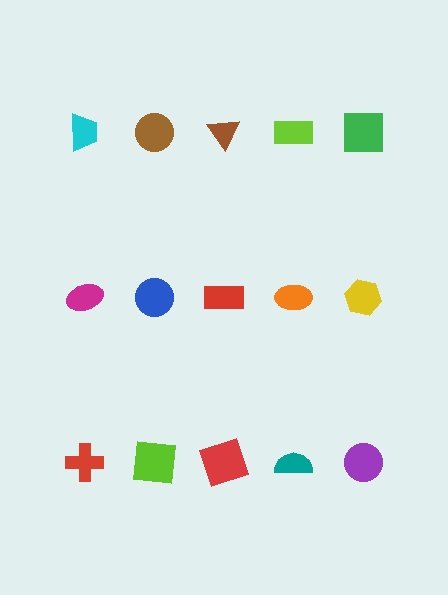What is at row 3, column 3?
A red square.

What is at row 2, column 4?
An orange ellipse.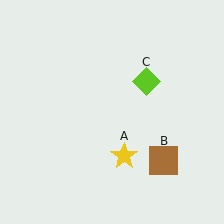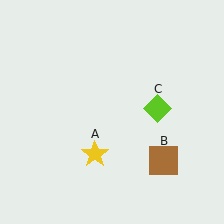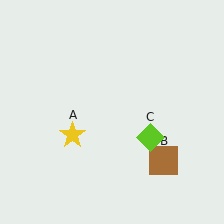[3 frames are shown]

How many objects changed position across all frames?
2 objects changed position: yellow star (object A), lime diamond (object C).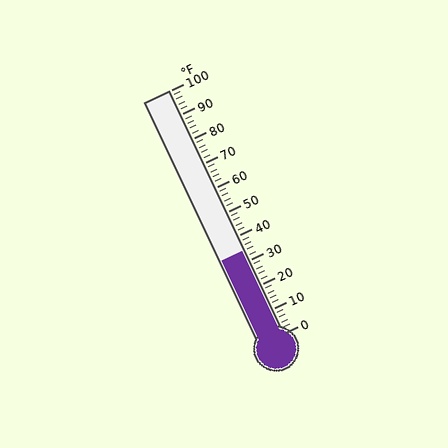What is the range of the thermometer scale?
The thermometer scale ranges from 0°F to 100°F.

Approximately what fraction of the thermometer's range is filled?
The thermometer is filled to approximately 35% of its range.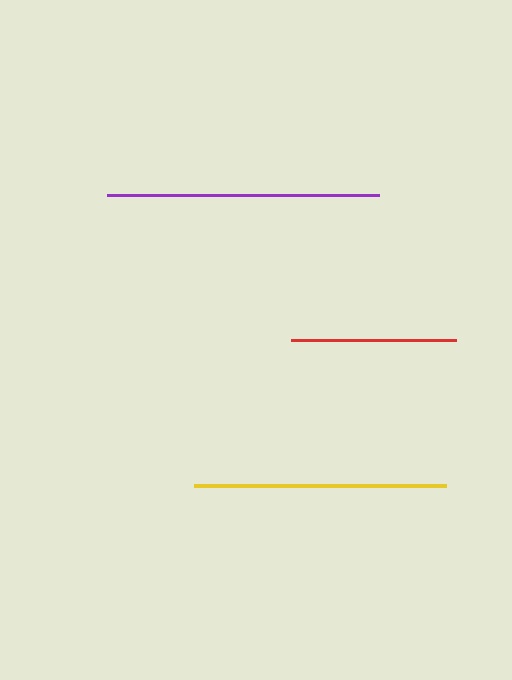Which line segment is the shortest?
The red line is the shortest at approximately 165 pixels.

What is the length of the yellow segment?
The yellow segment is approximately 252 pixels long.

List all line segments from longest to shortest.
From longest to shortest: purple, yellow, red.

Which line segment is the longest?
The purple line is the longest at approximately 272 pixels.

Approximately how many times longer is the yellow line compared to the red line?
The yellow line is approximately 1.5 times the length of the red line.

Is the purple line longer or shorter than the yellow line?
The purple line is longer than the yellow line.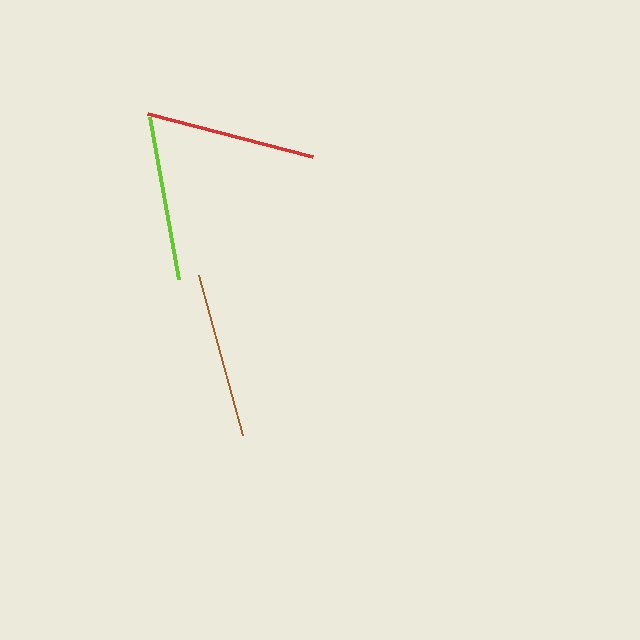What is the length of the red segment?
The red segment is approximately 170 pixels long.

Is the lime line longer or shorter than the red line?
The red line is longer than the lime line.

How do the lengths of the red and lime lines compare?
The red and lime lines are approximately the same length.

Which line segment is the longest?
The red line is the longest at approximately 170 pixels.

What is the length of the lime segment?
The lime segment is approximately 164 pixels long.